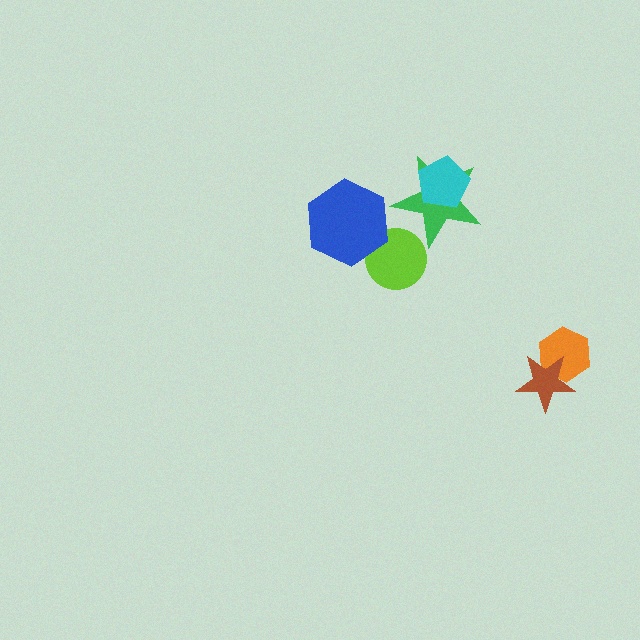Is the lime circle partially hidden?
Yes, it is partially covered by another shape.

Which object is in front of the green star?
The cyan pentagon is in front of the green star.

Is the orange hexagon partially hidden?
Yes, it is partially covered by another shape.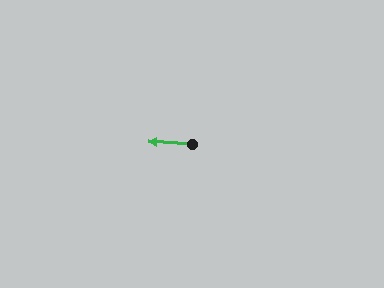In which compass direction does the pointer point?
West.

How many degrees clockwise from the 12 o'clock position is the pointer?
Approximately 273 degrees.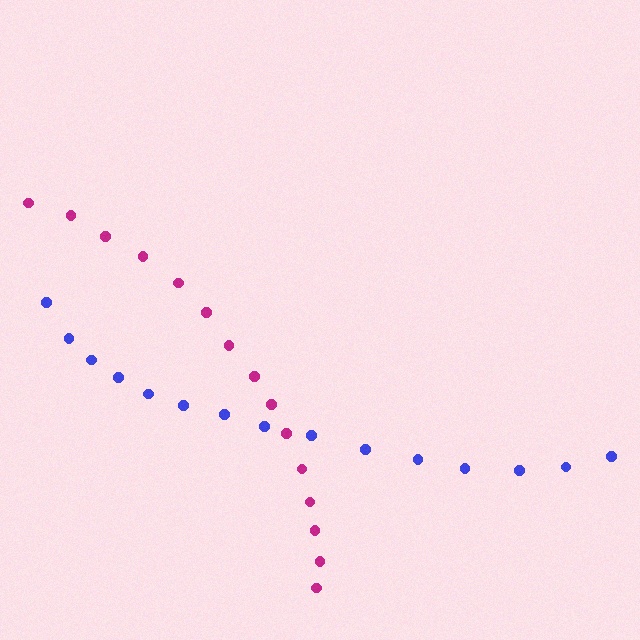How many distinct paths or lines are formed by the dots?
There are 2 distinct paths.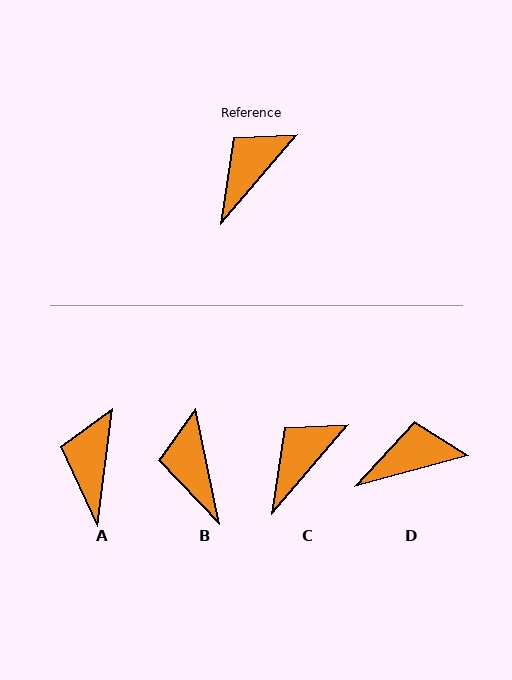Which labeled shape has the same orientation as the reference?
C.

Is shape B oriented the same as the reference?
No, it is off by about 52 degrees.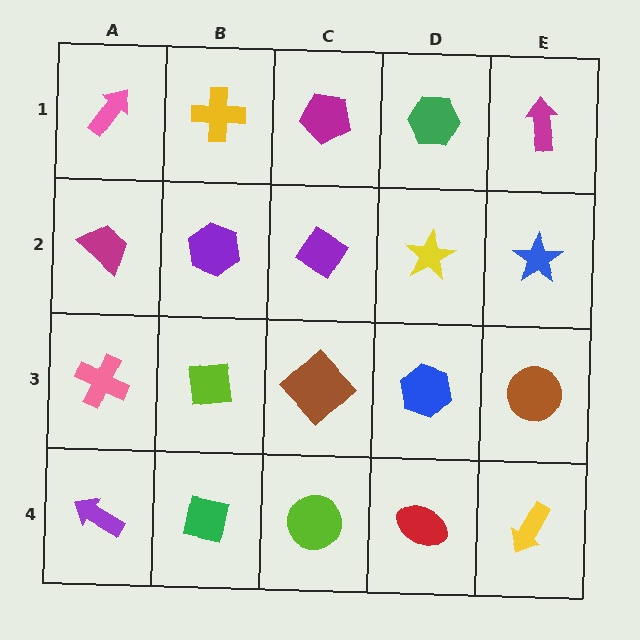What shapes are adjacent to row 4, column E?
A brown circle (row 3, column E), a red ellipse (row 4, column D).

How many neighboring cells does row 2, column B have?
4.